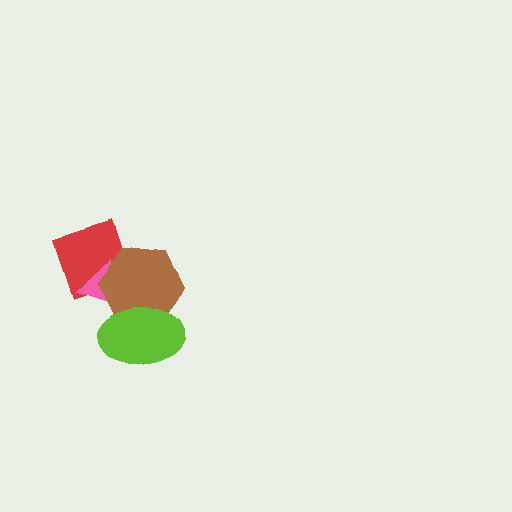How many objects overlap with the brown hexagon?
3 objects overlap with the brown hexagon.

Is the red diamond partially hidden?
Yes, it is partially covered by another shape.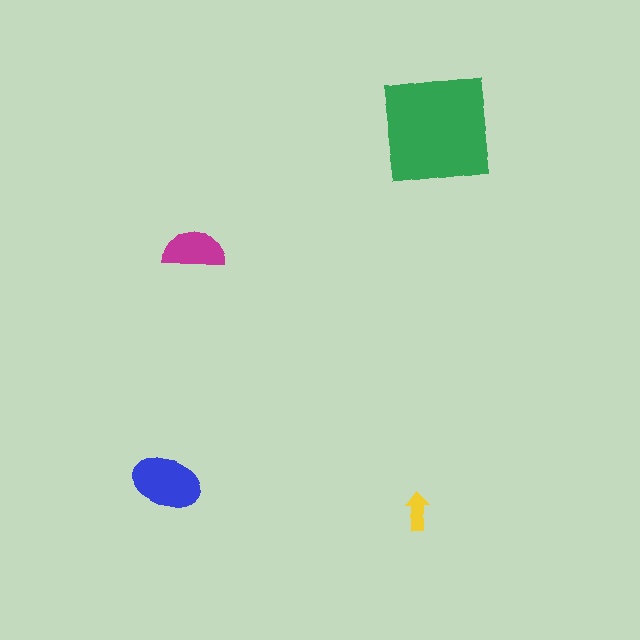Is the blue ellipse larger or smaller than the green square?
Smaller.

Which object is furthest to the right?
The green square is rightmost.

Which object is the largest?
The green square.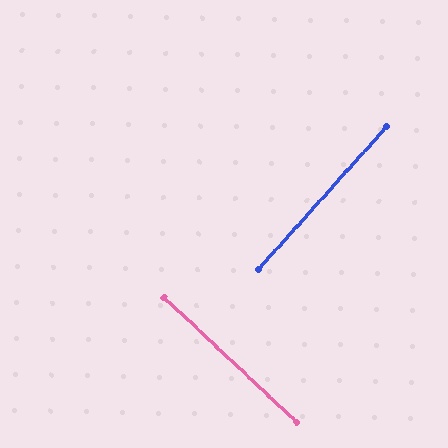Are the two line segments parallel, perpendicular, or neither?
Perpendicular — they meet at approximately 89°.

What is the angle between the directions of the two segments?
Approximately 89 degrees.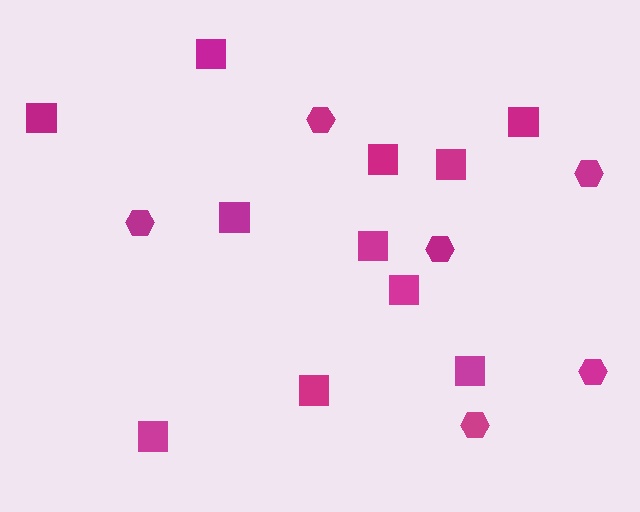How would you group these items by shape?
There are 2 groups: one group of hexagons (6) and one group of squares (11).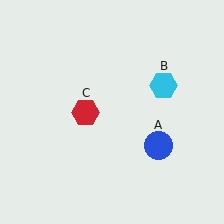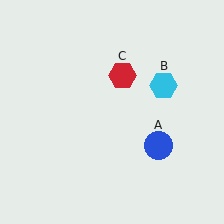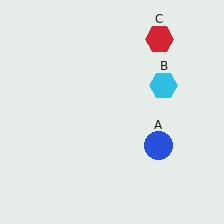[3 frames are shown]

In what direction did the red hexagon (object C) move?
The red hexagon (object C) moved up and to the right.